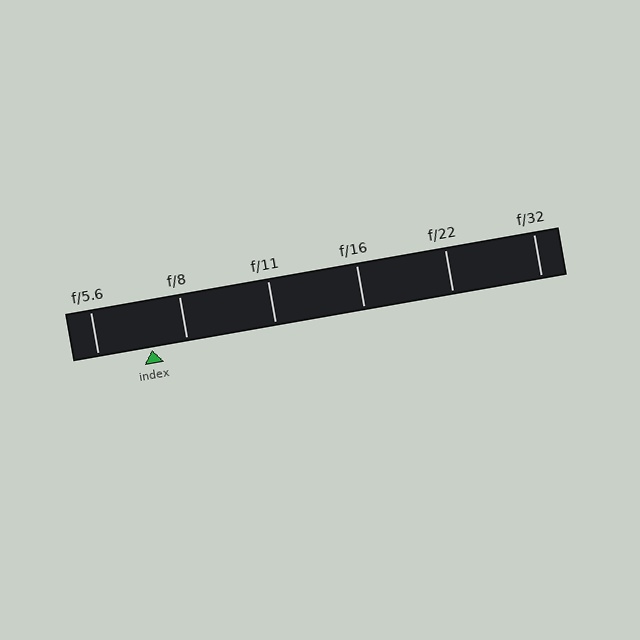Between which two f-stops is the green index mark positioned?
The index mark is between f/5.6 and f/8.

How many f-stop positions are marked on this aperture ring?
There are 6 f-stop positions marked.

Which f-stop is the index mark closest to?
The index mark is closest to f/8.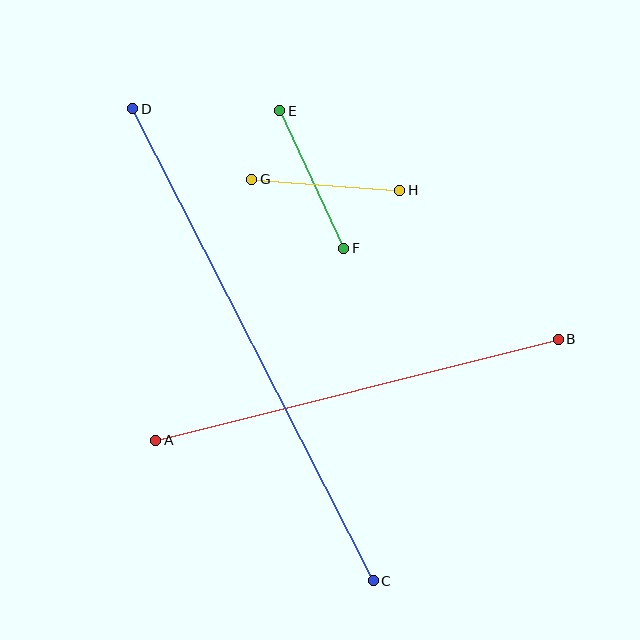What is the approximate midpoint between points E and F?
The midpoint is at approximately (312, 179) pixels.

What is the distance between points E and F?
The distance is approximately 151 pixels.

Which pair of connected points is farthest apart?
Points C and D are farthest apart.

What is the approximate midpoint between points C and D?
The midpoint is at approximately (253, 345) pixels.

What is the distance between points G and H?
The distance is approximately 148 pixels.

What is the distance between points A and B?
The distance is approximately 415 pixels.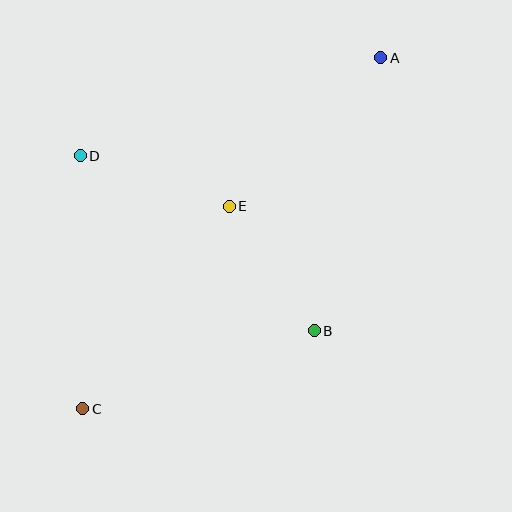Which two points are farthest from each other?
Points A and C are farthest from each other.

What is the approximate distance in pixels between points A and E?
The distance between A and E is approximately 212 pixels.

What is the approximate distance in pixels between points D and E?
The distance between D and E is approximately 157 pixels.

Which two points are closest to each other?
Points B and E are closest to each other.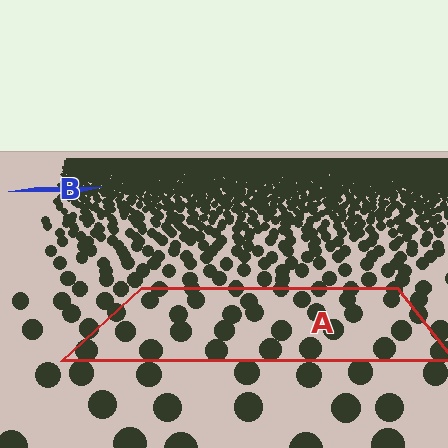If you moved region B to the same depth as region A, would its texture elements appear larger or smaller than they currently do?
They would appear larger. At a closer depth, the same texture elements are projected at a bigger on-screen size.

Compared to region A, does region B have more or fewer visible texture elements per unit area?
Region B has more texture elements per unit area — they are packed more densely because it is farther away.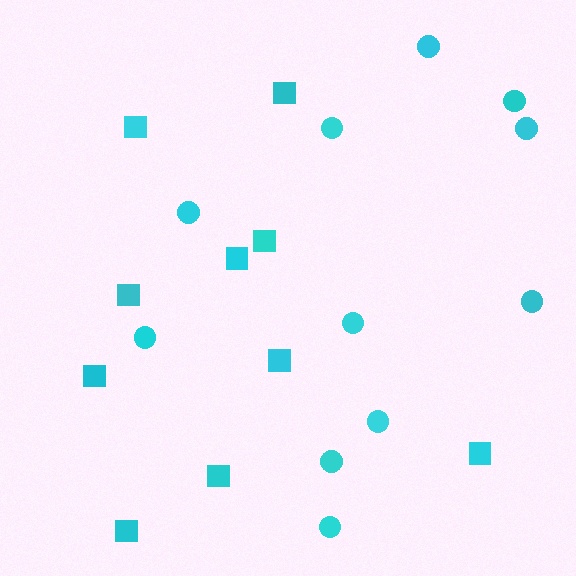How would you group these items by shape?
There are 2 groups: one group of squares (10) and one group of circles (11).